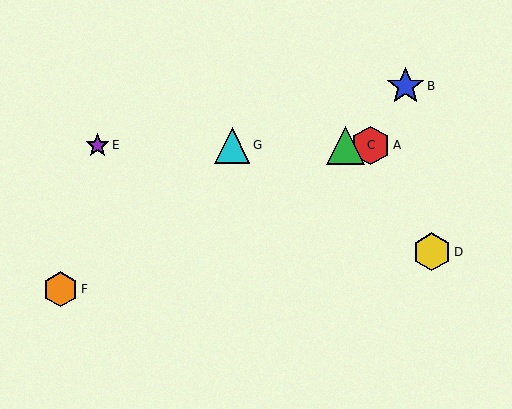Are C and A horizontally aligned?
Yes, both are at y≈146.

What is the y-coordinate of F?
Object F is at y≈289.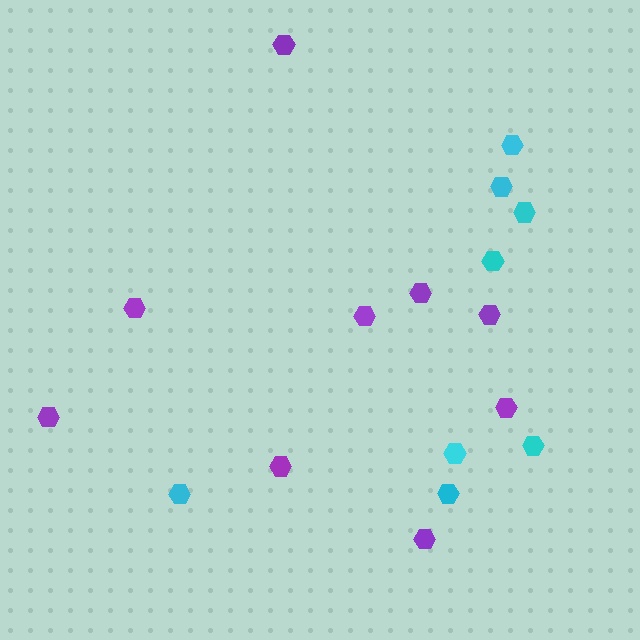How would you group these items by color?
There are 2 groups: one group of cyan hexagons (8) and one group of purple hexagons (9).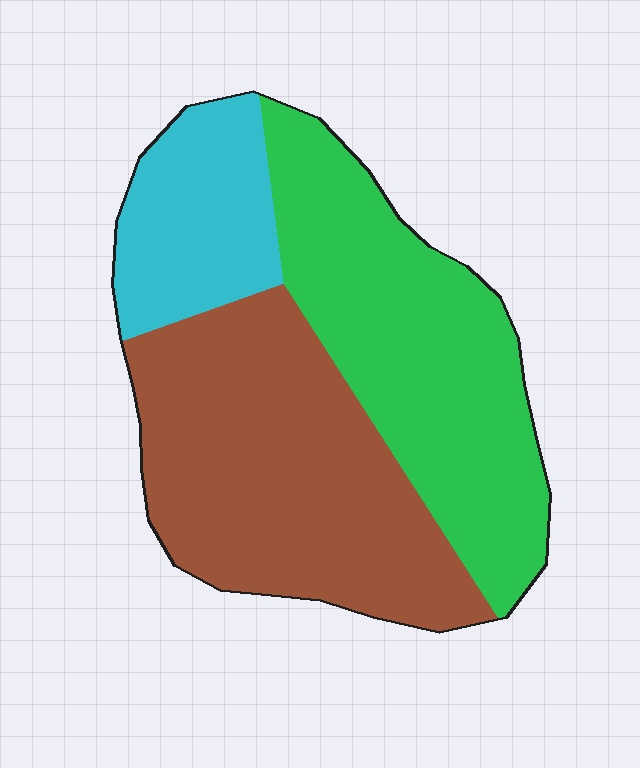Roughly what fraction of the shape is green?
Green covers roughly 40% of the shape.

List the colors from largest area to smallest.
From largest to smallest: brown, green, cyan.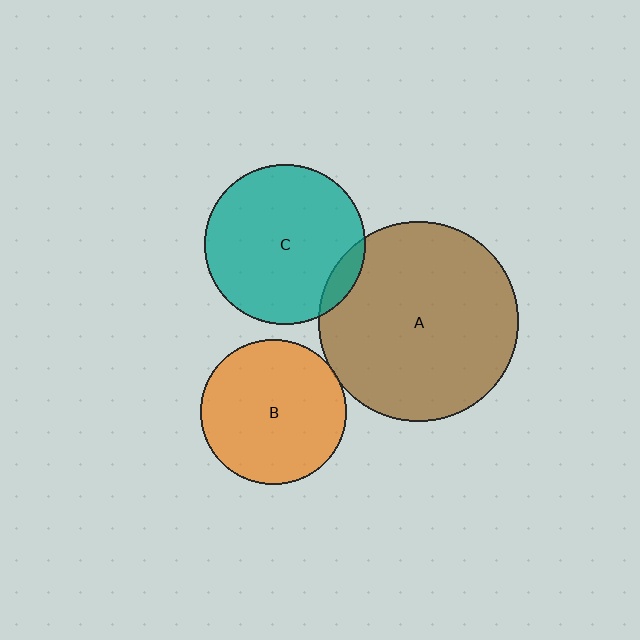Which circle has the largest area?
Circle A (brown).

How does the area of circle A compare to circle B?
Approximately 1.9 times.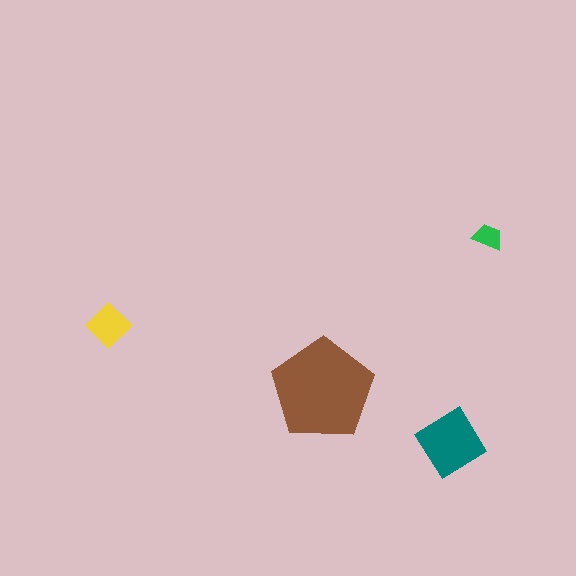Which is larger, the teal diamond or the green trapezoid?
The teal diamond.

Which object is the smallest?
The green trapezoid.